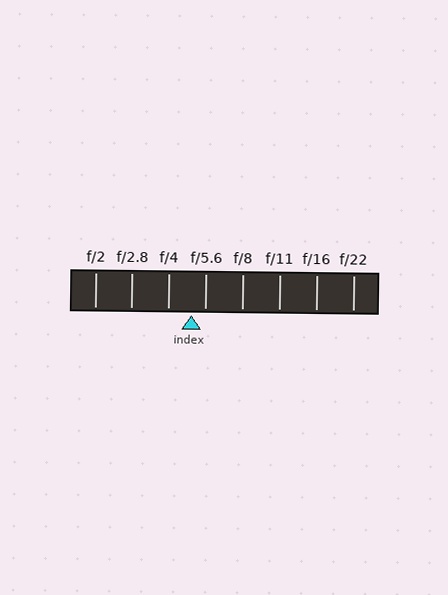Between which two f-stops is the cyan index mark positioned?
The index mark is between f/4 and f/5.6.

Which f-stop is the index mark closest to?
The index mark is closest to f/5.6.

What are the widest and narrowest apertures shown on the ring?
The widest aperture shown is f/2 and the narrowest is f/22.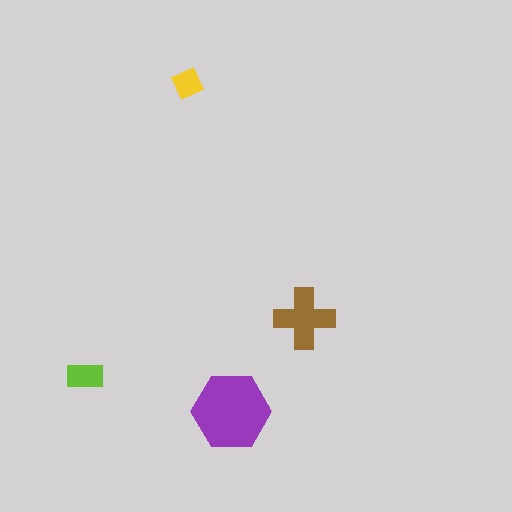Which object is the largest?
The purple hexagon.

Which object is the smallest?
The yellow diamond.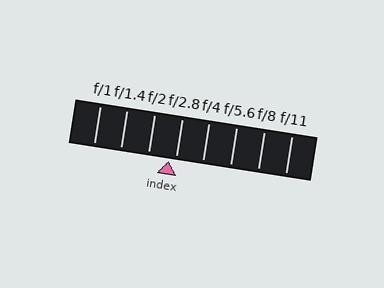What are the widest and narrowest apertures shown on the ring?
The widest aperture shown is f/1 and the narrowest is f/11.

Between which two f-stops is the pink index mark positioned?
The index mark is between f/2 and f/2.8.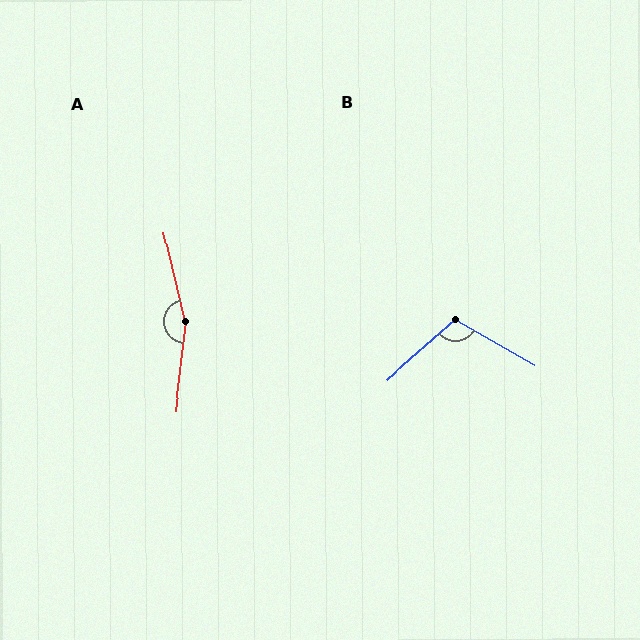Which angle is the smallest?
B, at approximately 109 degrees.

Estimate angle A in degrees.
Approximately 160 degrees.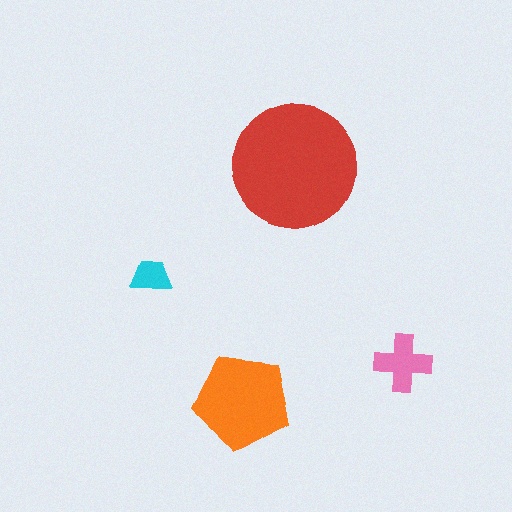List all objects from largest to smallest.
The red circle, the orange pentagon, the pink cross, the cyan trapezoid.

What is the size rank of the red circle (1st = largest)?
1st.